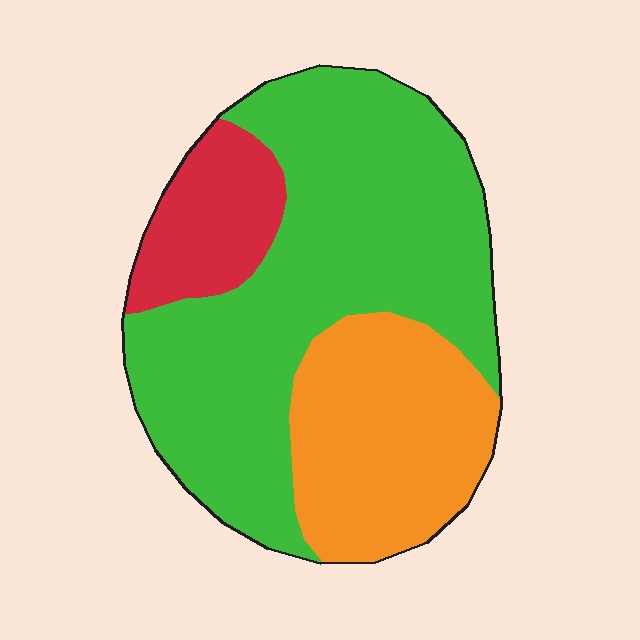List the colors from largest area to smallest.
From largest to smallest: green, orange, red.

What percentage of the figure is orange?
Orange covers around 30% of the figure.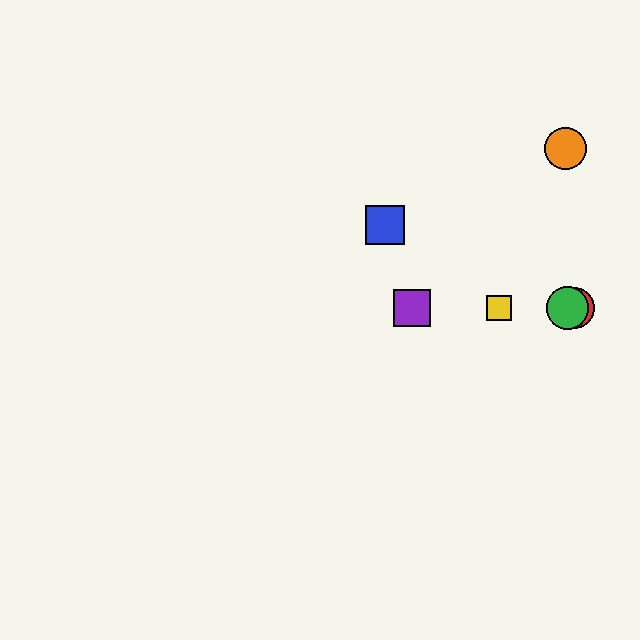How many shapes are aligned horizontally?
4 shapes (the red circle, the green circle, the yellow square, the purple square) are aligned horizontally.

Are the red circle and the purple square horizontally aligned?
Yes, both are at y≈308.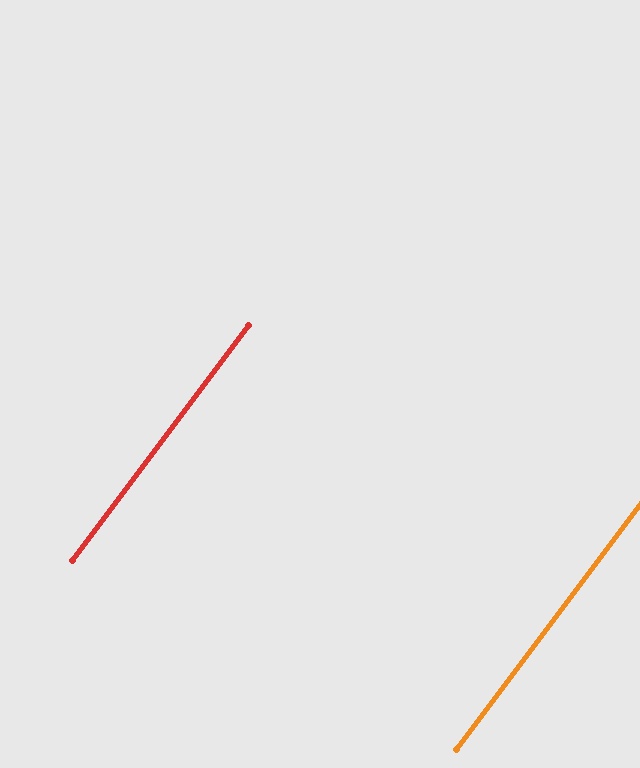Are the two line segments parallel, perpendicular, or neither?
Parallel — their directions differ by only 0.0°.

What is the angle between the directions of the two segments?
Approximately 0 degrees.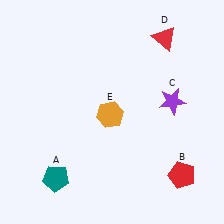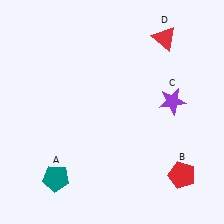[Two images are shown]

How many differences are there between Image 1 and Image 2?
There is 1 difference between the two images.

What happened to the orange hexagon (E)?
The orange hexagon (E) was removed in Image 2. It was in the bottom-left area of Image 1.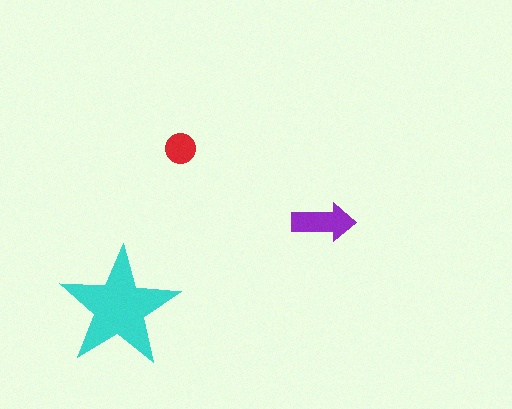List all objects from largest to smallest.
The cyan star, the purple arrow, the red circle.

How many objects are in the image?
There are 3 objects in the image.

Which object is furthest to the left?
The cyan star is leftmost.